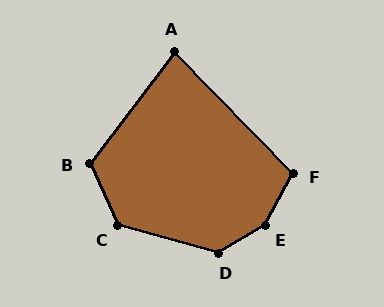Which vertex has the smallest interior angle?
A, at approximately 82 degrees.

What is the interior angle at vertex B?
Approximately 118 degrees (obtuse).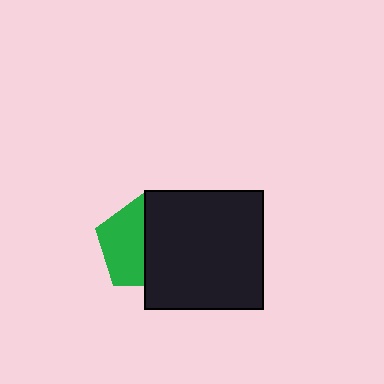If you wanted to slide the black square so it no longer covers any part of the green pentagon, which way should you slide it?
Slide it right — that is the most direct way to separate the two shapes.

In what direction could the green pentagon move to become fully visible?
The green pentagon could move left. That would shift it out from behind the black square entirely.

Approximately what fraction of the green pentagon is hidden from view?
Roughly 51% of the green pentagon is hidden behind the black square.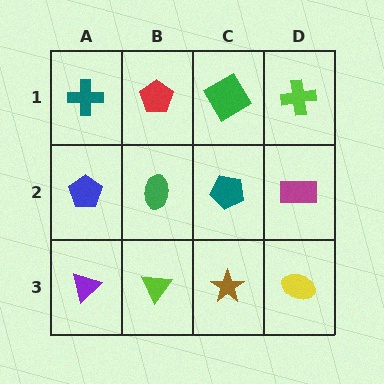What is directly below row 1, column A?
A blue pentagon.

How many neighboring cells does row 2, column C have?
4.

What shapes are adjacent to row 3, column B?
A green ellipse (row 2, column B), a purple triangle (row 3, column A), a brown star (row 3, column C).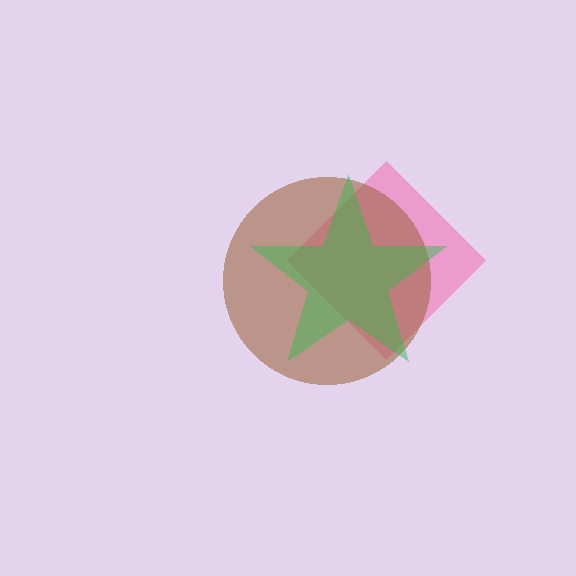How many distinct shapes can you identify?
There are 3 distinct shapes: a pink diamond, a brown circle, a green star.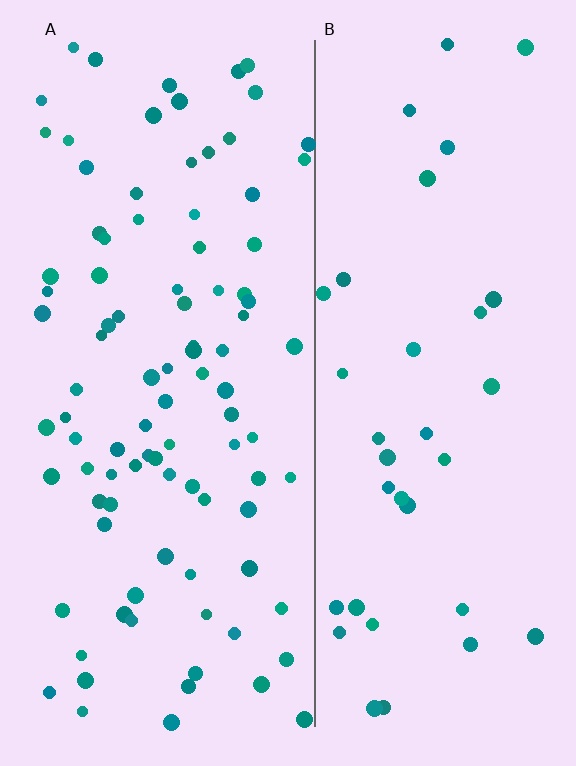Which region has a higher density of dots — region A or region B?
A (the left).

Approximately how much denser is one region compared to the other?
Approximately 2.6× — region A over region B.